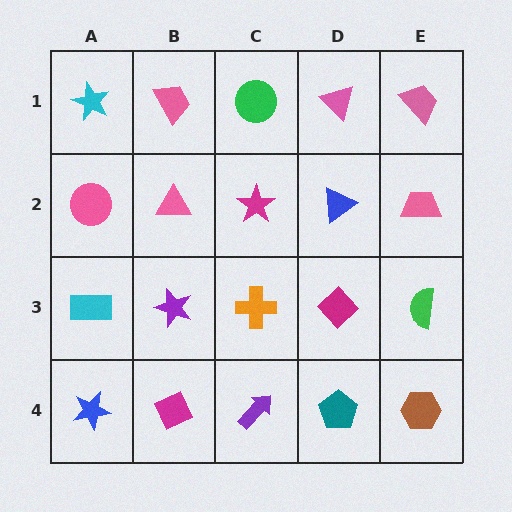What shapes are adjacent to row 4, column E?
A green semicircle (row 3, column E), a teal pentagon (row 4, column D).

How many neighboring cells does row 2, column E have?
3.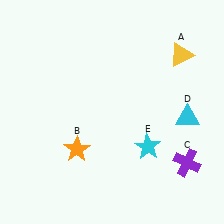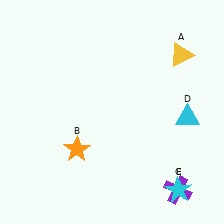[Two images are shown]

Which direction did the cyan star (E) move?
The cyan star (E) moved down.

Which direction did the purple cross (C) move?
The purple cross (C) moved down.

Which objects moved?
The objects that moved are: the purple cross (C), the cyan star (E).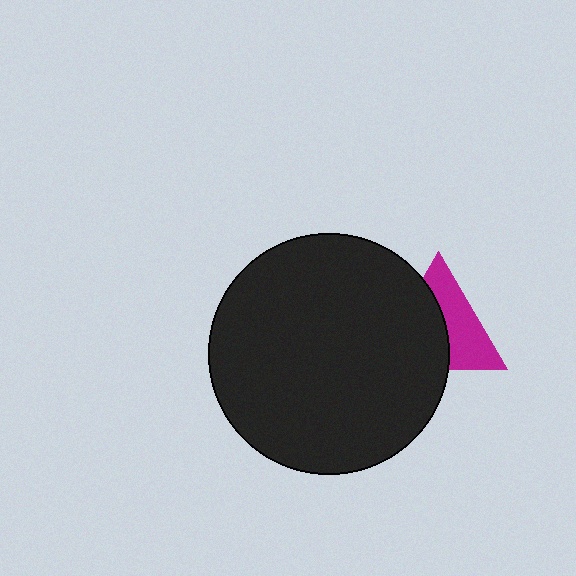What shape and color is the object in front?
The object in front is a black circle.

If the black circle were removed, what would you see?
You would see the complete magenta triangle.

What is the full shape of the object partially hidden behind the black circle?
The partially hidden object is a magenta triangle.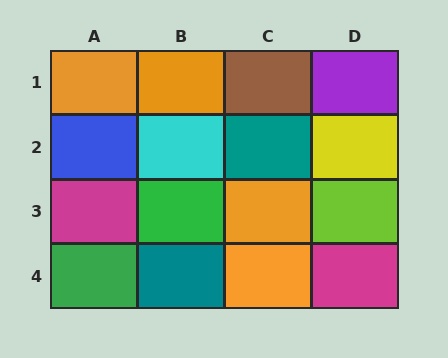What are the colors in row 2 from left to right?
Blue, cyan, teal, yellow.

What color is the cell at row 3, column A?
Magenta.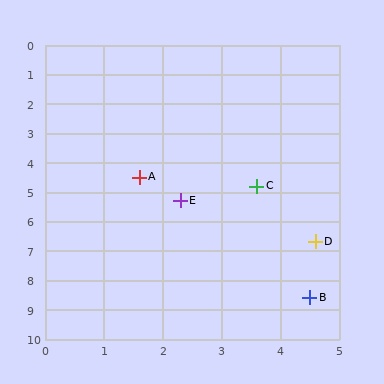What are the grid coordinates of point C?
Point C is at approximately (3.6, 4.8).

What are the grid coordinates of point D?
Point D is at approximately (4.6, 6.7).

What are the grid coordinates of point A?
Point A is at approximately (1.6, 4.5).